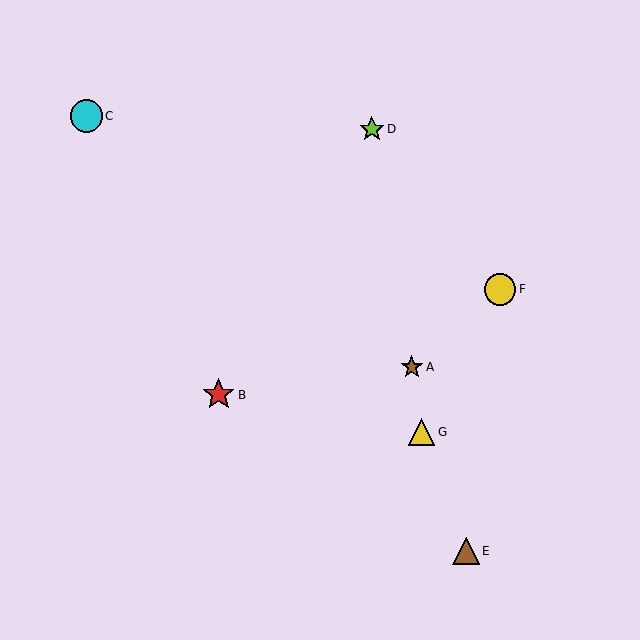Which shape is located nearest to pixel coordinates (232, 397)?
The red star (labeled B) at (219, 395) is nearest to that location.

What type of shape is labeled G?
Shape G is a yellow triangle.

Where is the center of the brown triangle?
The center of the brown triangle is at (466, 551).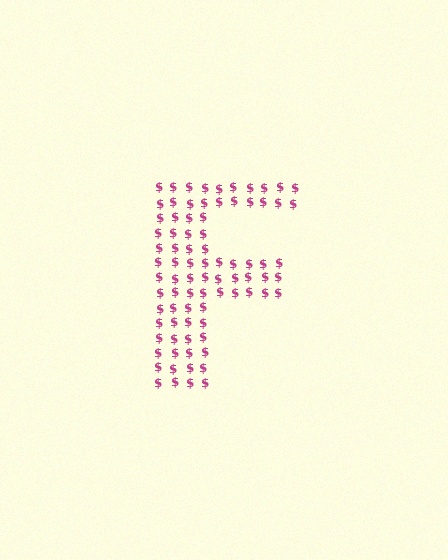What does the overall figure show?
The overall figure shows the letter F.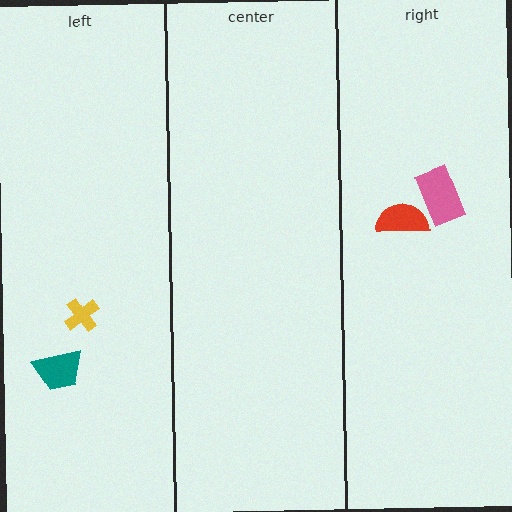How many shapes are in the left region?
2.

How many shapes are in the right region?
2.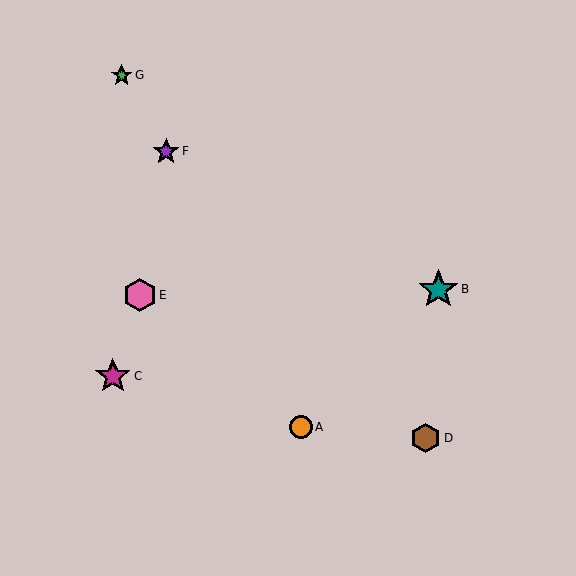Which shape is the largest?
The teal star (labeled B) is the largest.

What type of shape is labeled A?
Shape A is an orange circle.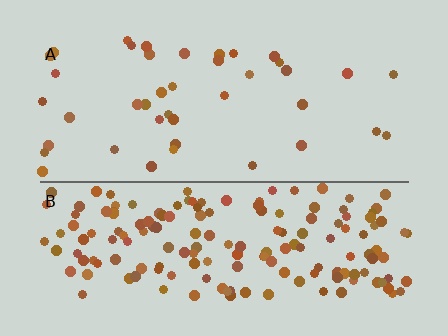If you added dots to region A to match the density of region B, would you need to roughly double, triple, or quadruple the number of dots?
Approximately quadruple.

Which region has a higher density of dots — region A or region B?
B (the bottom).